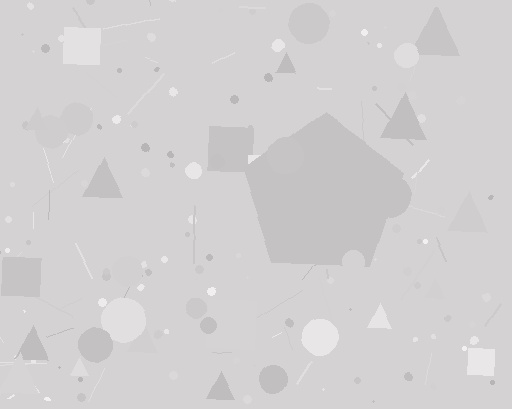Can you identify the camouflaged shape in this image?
The camouflaged shape is a pentagon.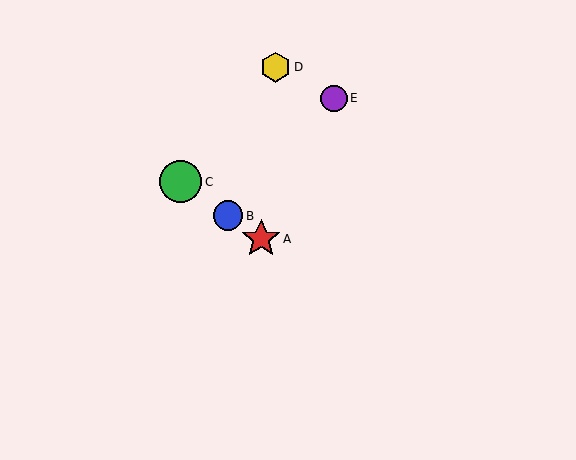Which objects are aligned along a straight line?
Objects A, B, C are aligned along a straight line.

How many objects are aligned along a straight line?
3 objects (A, B, C) are aligned along a straight line.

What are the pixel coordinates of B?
Object B is at (228, 216).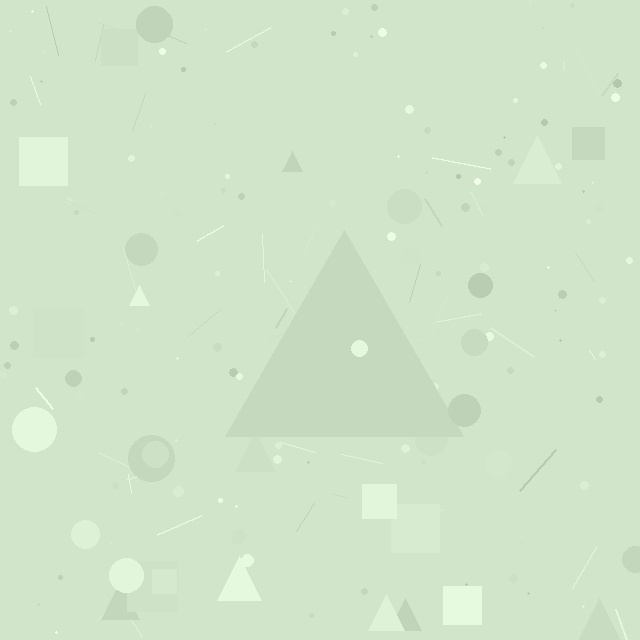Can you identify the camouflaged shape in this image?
The camouflaged shape is a triangle.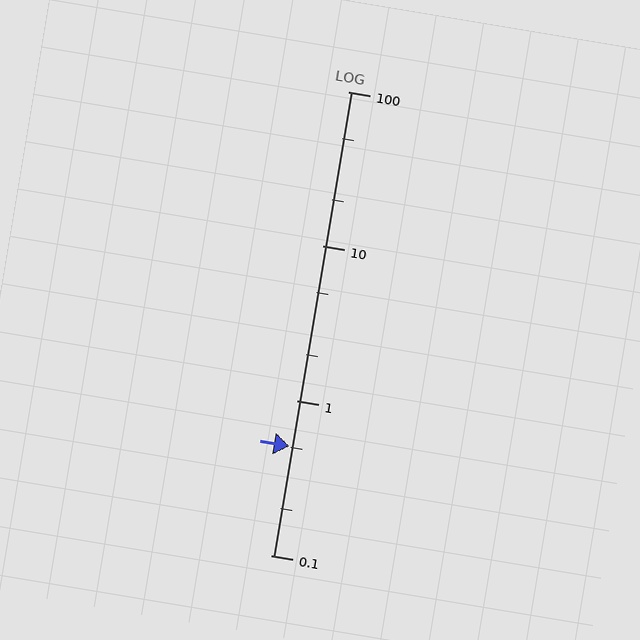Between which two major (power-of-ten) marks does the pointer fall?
The pointer is between 0.1 and 1.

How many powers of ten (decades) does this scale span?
The scale spans 3 decades, from 0.1 to 100.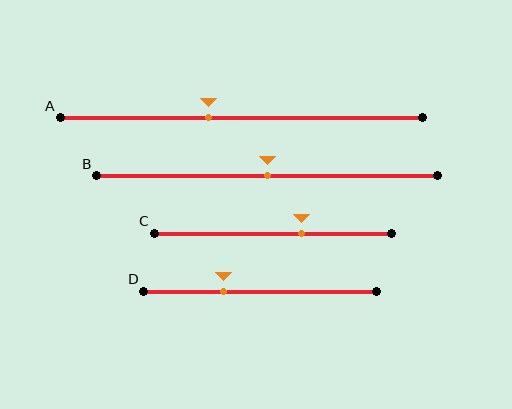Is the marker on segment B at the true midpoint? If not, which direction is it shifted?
Yes, the marker on segment B is at the true midpoint.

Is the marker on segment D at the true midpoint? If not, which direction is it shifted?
No, the marker on segment D is shifted to the left by about 15% of the segment length.